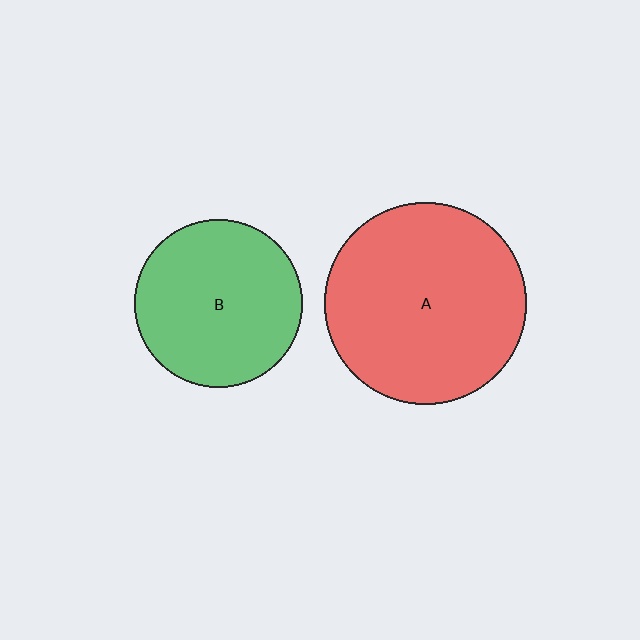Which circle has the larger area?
Circle A (red).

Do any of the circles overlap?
No, none of the circles overlap.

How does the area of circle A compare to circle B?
Approximately 1.4 times.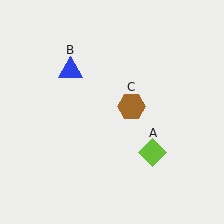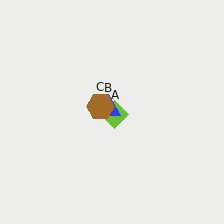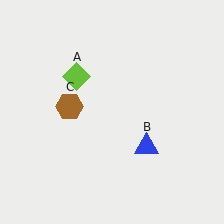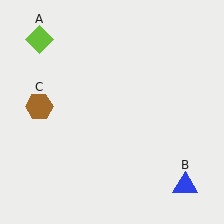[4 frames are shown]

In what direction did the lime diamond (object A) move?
The lime diamond (object A) moved up and to the left.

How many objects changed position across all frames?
3 objects changed position: lime diamond (object A), blue triangle (object B), brown hexagon (object C).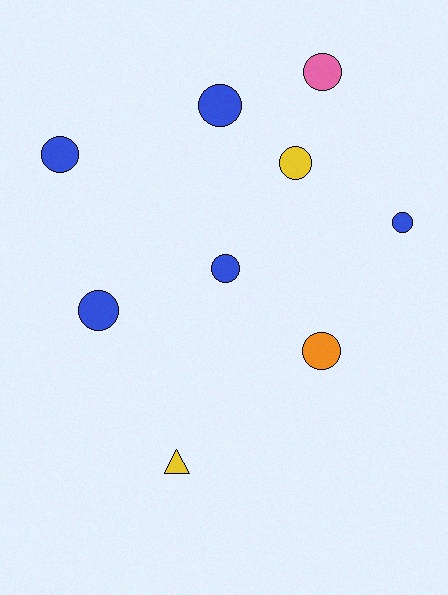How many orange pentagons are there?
There are no orange pentagons.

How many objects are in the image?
There are 9 objects.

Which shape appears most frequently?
Circle, with 8 objects.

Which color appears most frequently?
Blue, with 5 objects.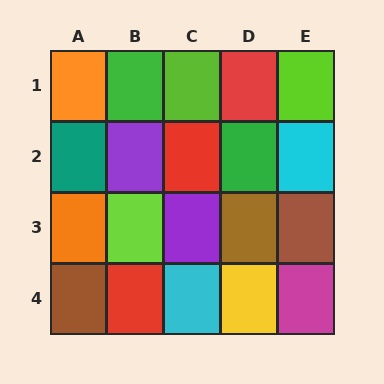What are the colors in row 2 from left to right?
Teal, purple, red, green, cyan.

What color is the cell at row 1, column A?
Orange.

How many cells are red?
3 cells are red.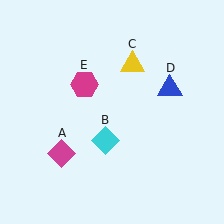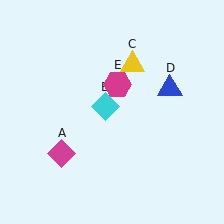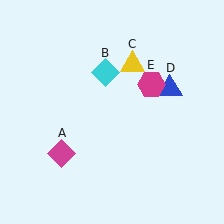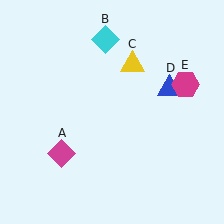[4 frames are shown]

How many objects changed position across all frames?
2 objects changed position: cyan diamond (object B), magenta hexagon (object E).